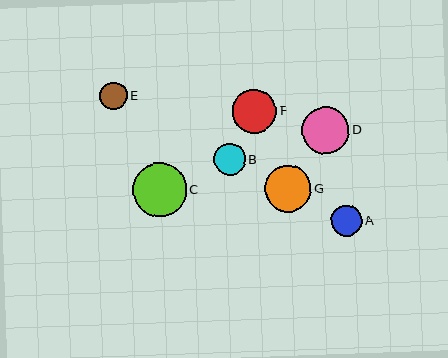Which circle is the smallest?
Circle E is the smallest with a size of approximately 27 pixels.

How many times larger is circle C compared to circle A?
Circle C is approximately 1.7 times the size of circle A.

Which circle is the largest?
Circle C is the largest with a size of approximately 53 pixels.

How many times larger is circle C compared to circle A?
Circle C is approximately 1.7 times the size of circle A.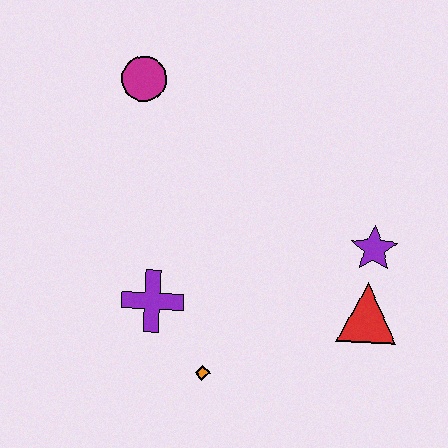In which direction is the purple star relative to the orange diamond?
The purple star is to the right of the orange diamond.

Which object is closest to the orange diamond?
The purple cross is closest to the orange diamond.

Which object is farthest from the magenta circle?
The red triangle is farthest from the magenta circle.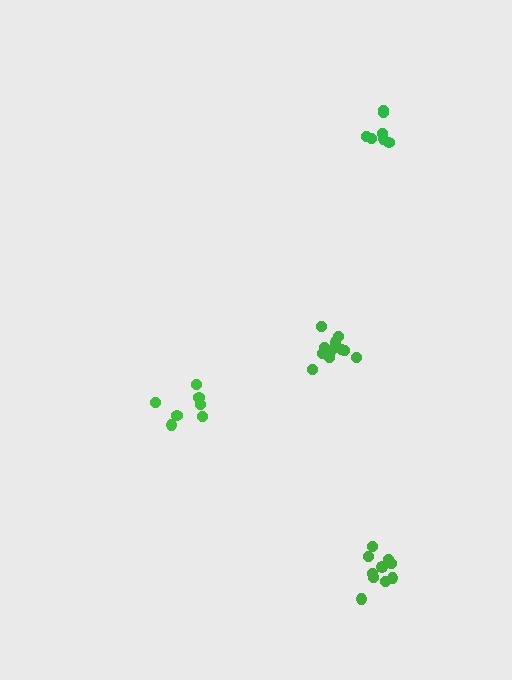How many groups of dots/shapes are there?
There are 4 groups.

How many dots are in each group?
Group 1: 7 dots, Group 2: 12 dots, Group 3: 10 dots, Group 4: 7 dots (36 total).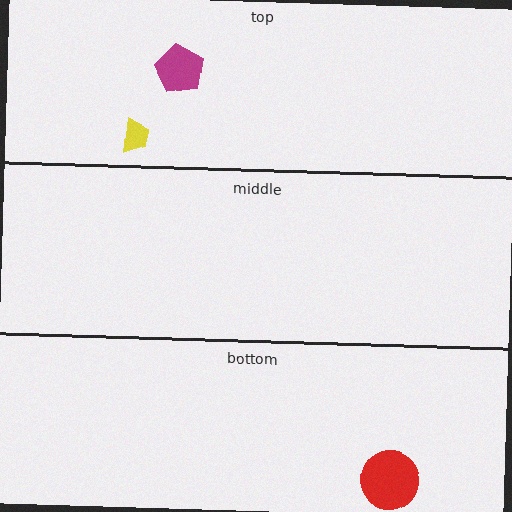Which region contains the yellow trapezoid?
The top region.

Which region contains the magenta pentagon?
The top region.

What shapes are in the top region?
The yellow trapezoid, the magenta pentagon.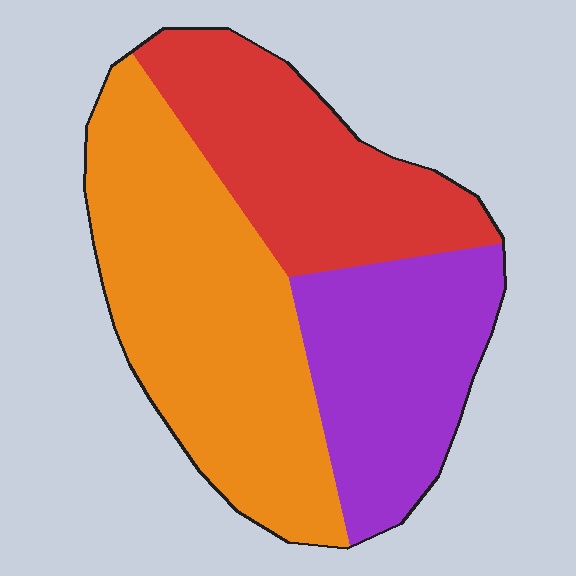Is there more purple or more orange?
Orange.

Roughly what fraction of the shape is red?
Red takes up about one quarter (1/4) of the shape.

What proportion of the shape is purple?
Purple takes up about one quarter (1/4) of the shape.